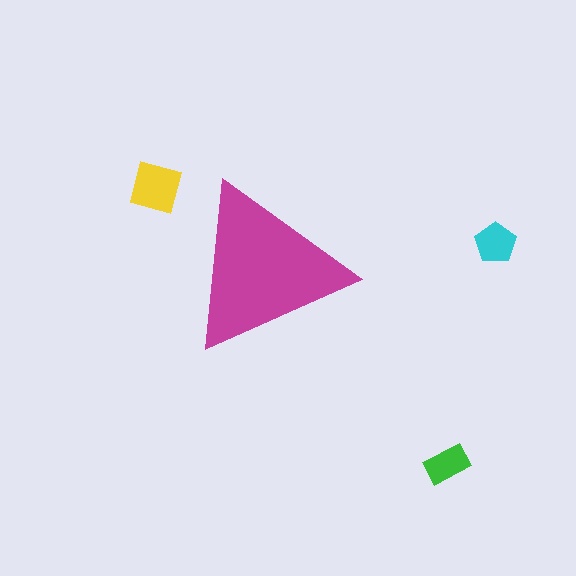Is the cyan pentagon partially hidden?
No, the cyan pentagon is fully visible.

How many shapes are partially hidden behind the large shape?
0 shapes are partially hidden.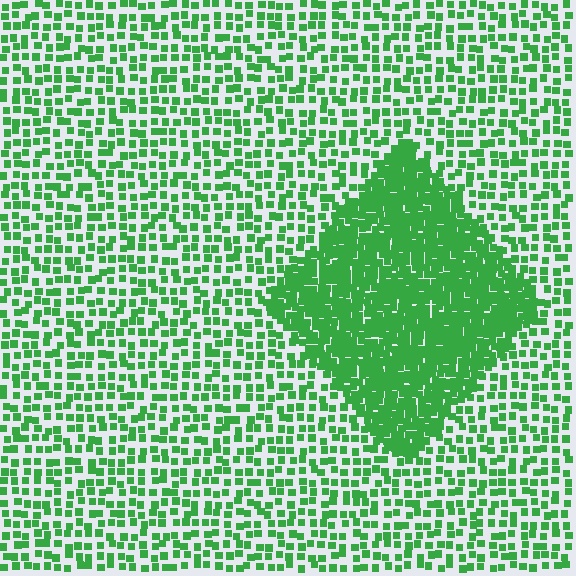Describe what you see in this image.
The image contains small green elements arranged at two different densities. A diamond-shaped region is visible where the elements are more densely packed than the surrounding area.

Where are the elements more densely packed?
The elements are more densely packed inside the diamond boundary.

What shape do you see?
I see a diamond.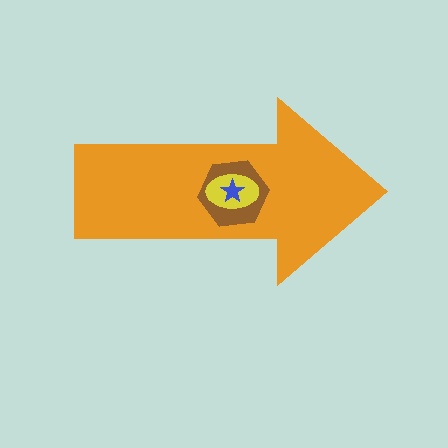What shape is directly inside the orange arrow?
The brown hexagon.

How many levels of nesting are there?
4.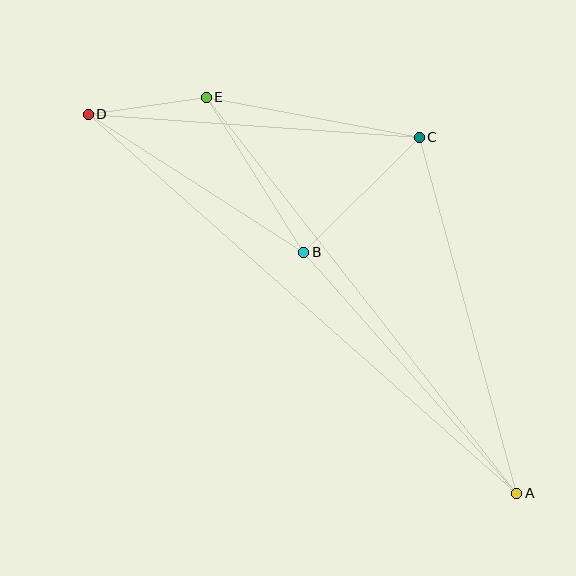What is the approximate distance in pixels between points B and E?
The distance between B and E is approximately 183 pixels.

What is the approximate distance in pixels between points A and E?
The distance between A and E is approximately 503 pixels.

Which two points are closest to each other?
Points D and E are closest to each other.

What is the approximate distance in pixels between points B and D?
The distance between B and D is approximately 256 pixels.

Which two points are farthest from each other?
Points A and D are farthest from each other.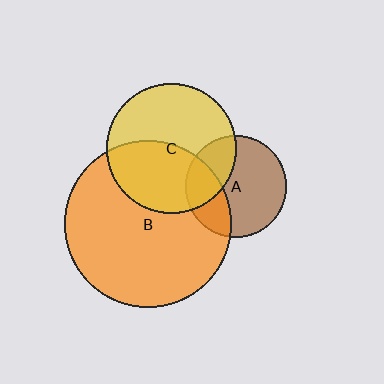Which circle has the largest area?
Circle B (orange).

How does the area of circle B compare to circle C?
Approximately 1.7 times.